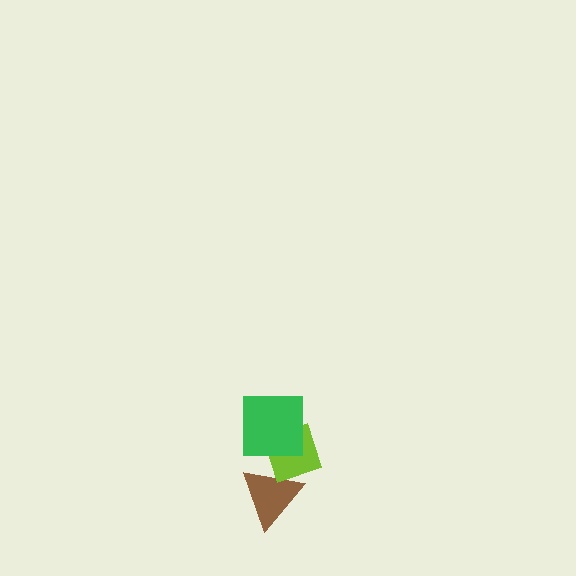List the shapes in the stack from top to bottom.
From top to bottom: the green square, the lime diamond, the brown triangle.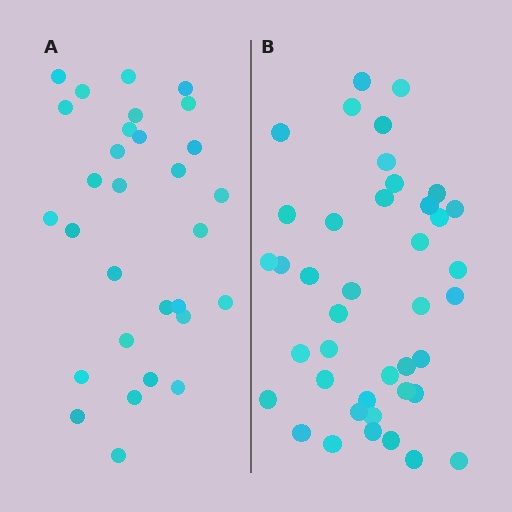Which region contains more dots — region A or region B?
Region B (the right region) has more dots.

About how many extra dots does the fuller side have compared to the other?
Region B has roughly 12 or so more dots than region A.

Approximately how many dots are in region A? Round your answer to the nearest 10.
About 30 dots.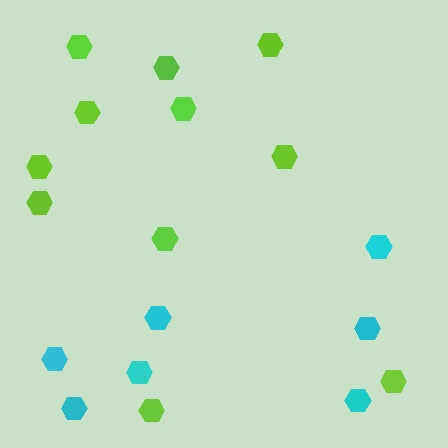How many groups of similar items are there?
There are 2 groups: one group of cyan hexagons (7) and one group of lime hexagons (11).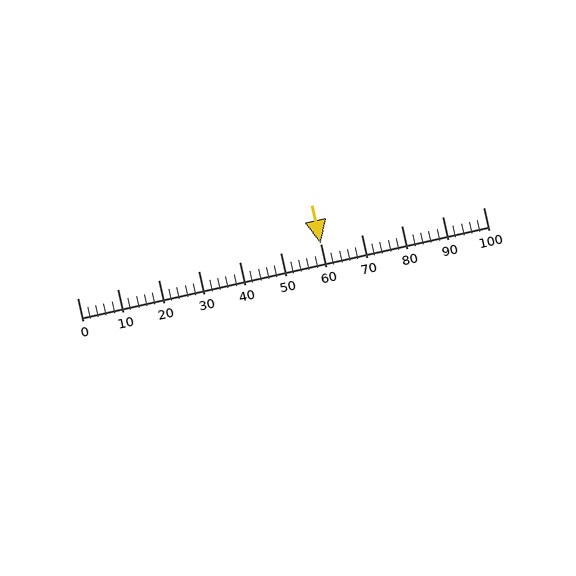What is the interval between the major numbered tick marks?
The major tick marks are spaced 10 units apart.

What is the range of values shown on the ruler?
The ruler shows values from 0 to 100.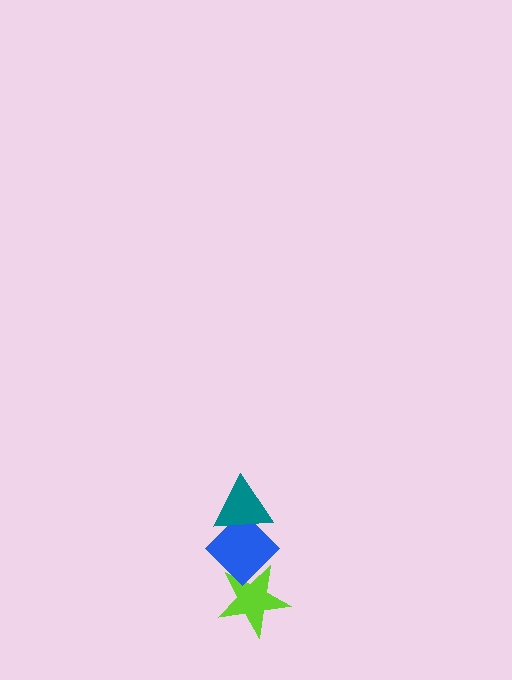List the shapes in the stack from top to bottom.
From top to bottom: the teal triangle, the blue diamond, the lime star.